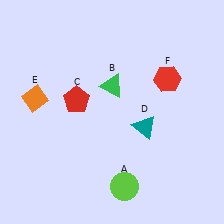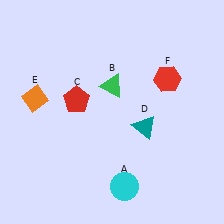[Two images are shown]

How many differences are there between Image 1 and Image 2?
There is 1 difference between the two images.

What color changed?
The circle (A) changed from lime in Image 1 to cyan in Image 2.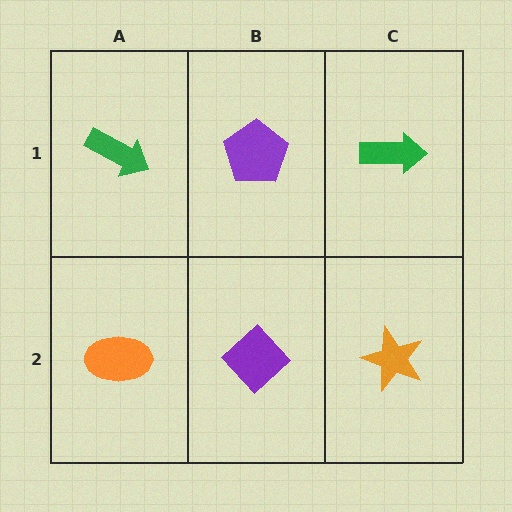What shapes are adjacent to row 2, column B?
A purple pentagon (row 1, column B), an orange ellipse (row 2, column A), an orange star (row 2, column C).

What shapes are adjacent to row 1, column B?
A purple diamond (row 2, column B), a green arrow (row 1, column A), a green arrow (row 1, column C).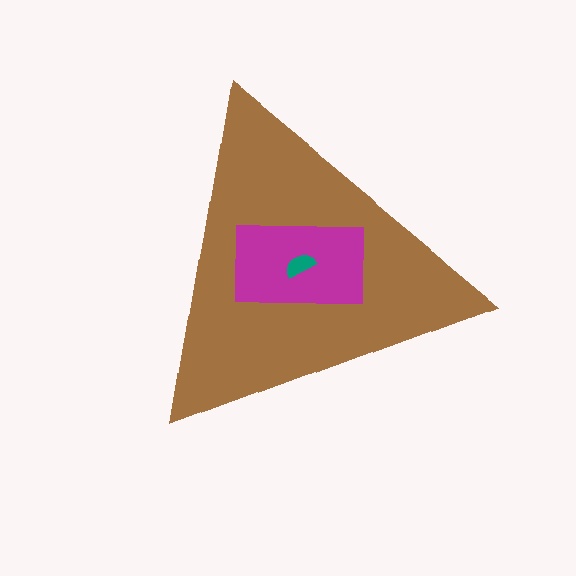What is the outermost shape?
The brown triangle.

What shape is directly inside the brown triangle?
The magenta rectangle.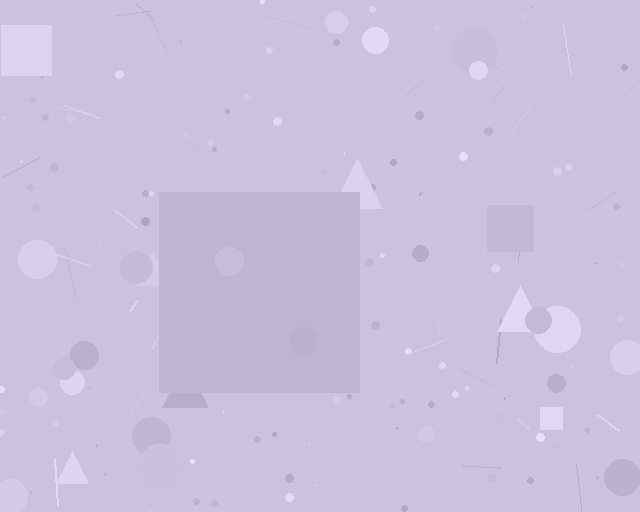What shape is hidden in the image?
A square is hidden in the image.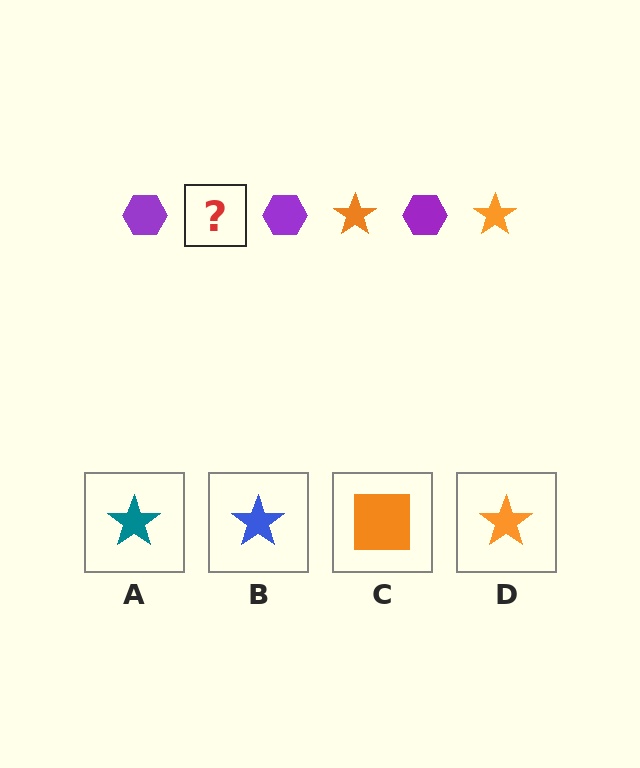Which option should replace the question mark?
Option D.